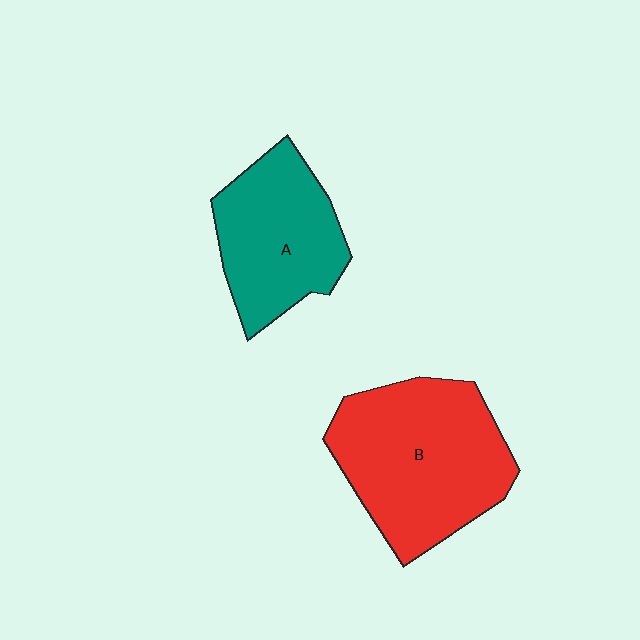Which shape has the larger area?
Shape B (red).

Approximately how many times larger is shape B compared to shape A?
Approximately 1.4 times.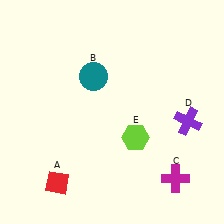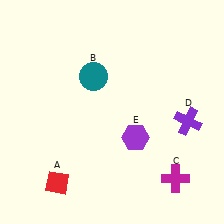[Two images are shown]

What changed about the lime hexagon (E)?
In Image 1, E is lime. In Image 2, it changed to purple.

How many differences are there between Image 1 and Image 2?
There is 1 difference between the two images.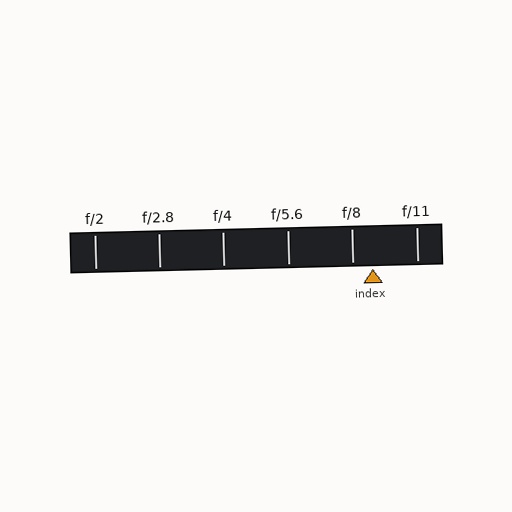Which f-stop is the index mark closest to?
The index mark is closest to f/8.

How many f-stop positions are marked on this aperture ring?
There are 6 f-stop positions marked.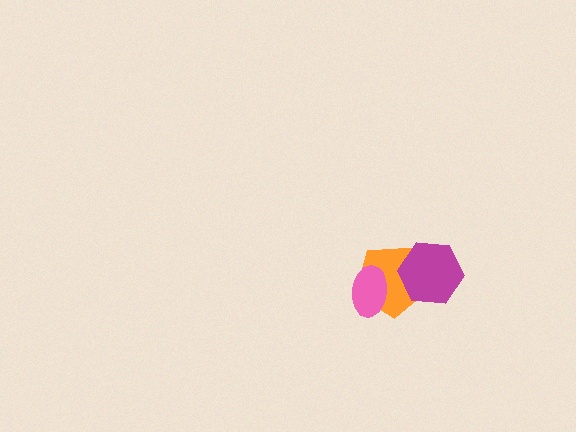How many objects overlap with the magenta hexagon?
1 object overlaps with the magenta hexagon.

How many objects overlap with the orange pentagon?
2 objects overlap with the orange pentagon.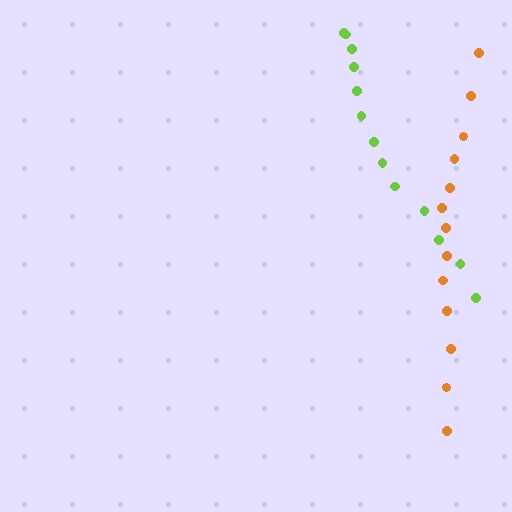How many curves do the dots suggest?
There are 2 distinct paths.